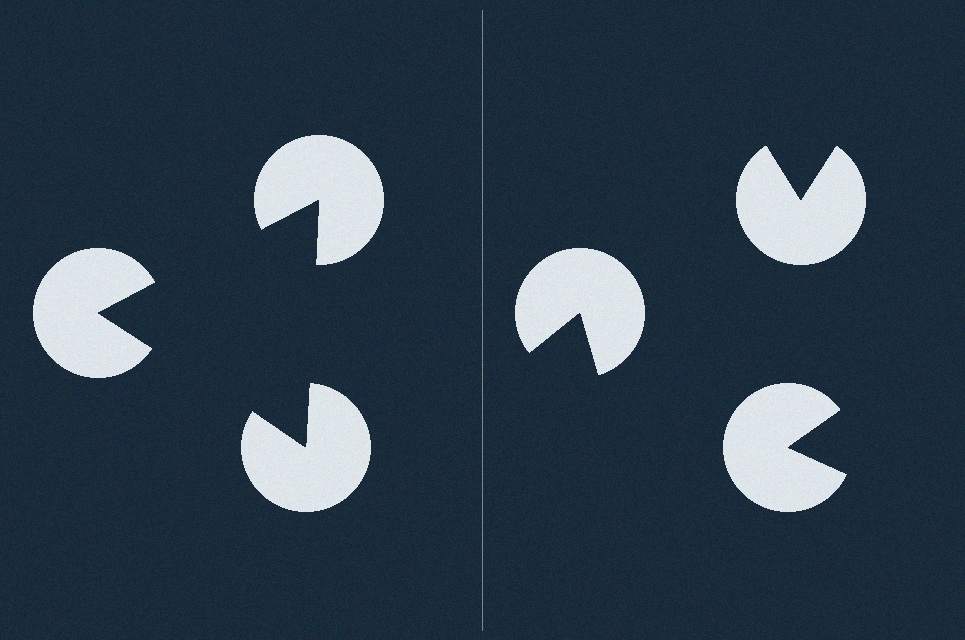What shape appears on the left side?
An illusory triangle.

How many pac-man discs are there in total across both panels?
6 — 3 on each side.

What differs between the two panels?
The pac-man discs are positioned identically on both sides; only the wedge orientations differ. On the left they align to a triangle; on the right they are misaligned.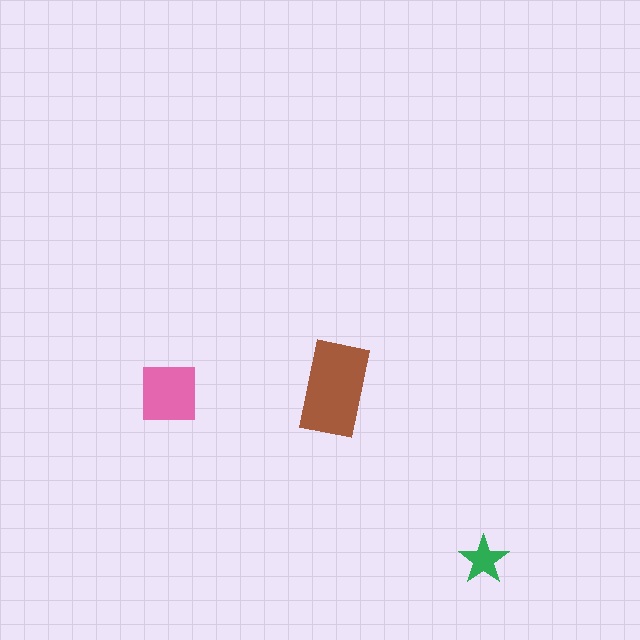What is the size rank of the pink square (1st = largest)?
2nd.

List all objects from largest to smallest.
The brown rectangle, the pink square, the green star.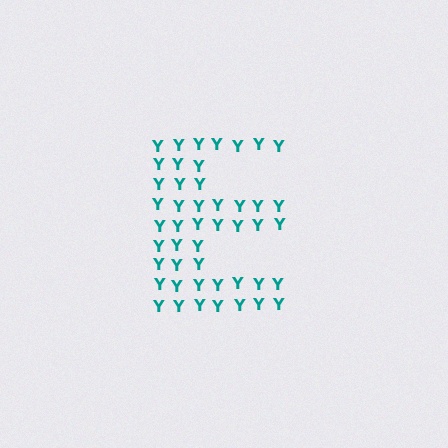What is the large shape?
The large shape is the letter E.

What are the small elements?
The small elements are letter Y's.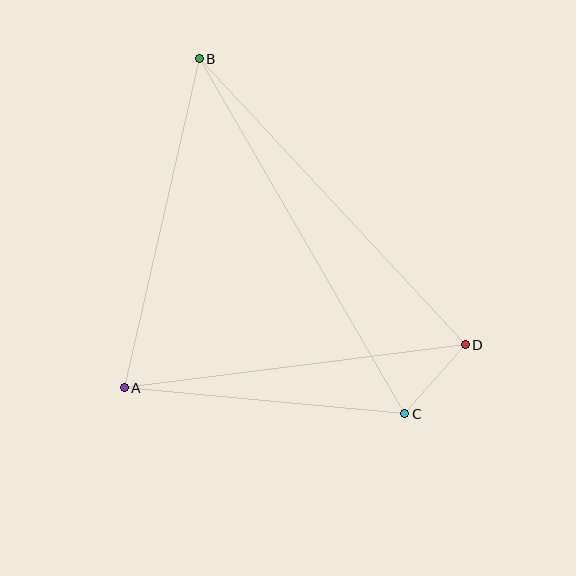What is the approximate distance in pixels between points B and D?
The distance between B and D is approximately 391 pixels.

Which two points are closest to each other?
Points C and D are closest to each other.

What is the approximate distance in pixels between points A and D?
The distance between A and D is approximately 344 pixels.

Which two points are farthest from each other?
Points B and C are farthest from each other.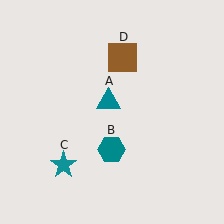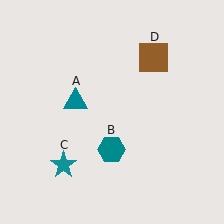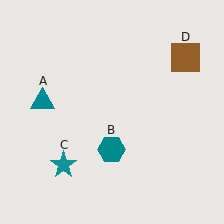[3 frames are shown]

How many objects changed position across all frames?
2 objects changed position: teal triangle (object A), brown square (object D).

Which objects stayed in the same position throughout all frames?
Teal hexagon (object B) and teal star (object C) remained stationary.